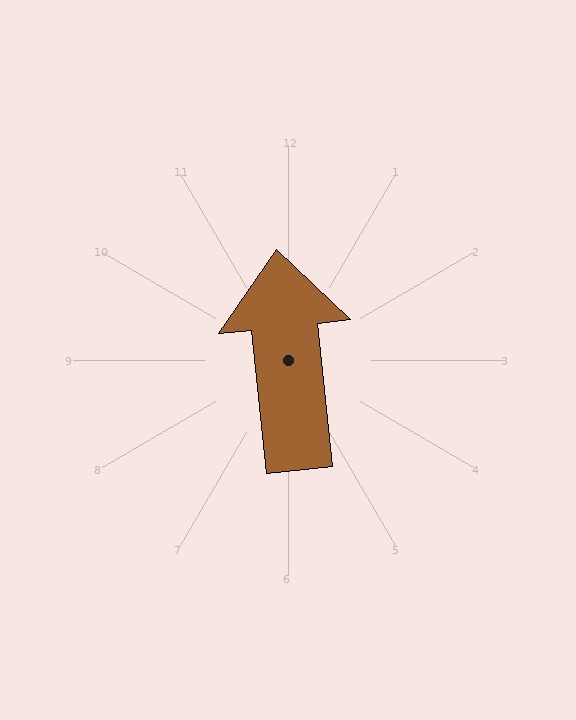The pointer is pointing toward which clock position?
Roughly 12 o'clock.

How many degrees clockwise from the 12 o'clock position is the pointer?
Approximately 354 degrees.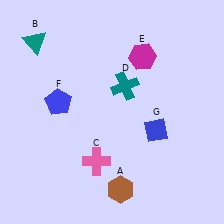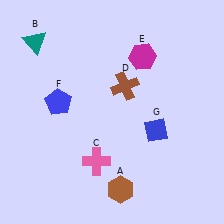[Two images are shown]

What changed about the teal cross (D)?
In Image 1, D is teal. In Image 2, it changed to brown.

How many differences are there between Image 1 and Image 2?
There is 1 difference between the two images.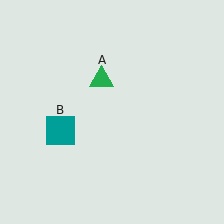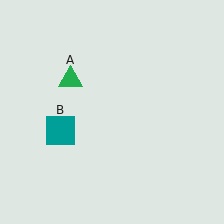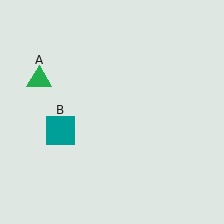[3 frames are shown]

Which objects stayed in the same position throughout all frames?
Teal square (object B) remained stationary.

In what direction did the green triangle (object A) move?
The green triangle (object A) moved left.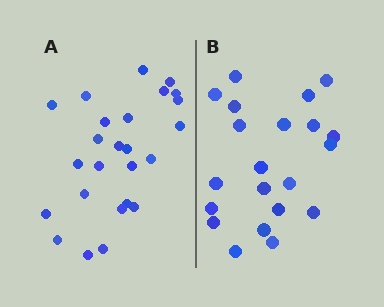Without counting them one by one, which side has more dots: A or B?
Region A (the left region) has more dots.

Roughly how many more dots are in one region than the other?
Region A has about 4 more dots than region B.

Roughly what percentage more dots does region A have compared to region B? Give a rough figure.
About 20% more.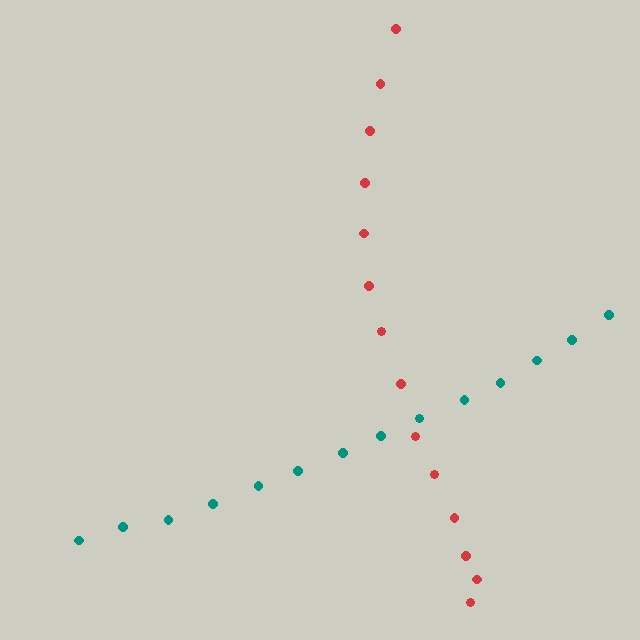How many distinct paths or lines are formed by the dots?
There are 2 distinct paths.